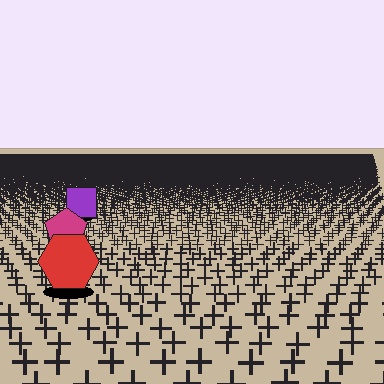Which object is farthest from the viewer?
The purple square is farthest from the viewer. It appears smaller and the ground texture around it is denser.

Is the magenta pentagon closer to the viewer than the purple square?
Yes. The magenta pentagon is closer — you can tell from the texture gradient: the ground texture is coarser near it.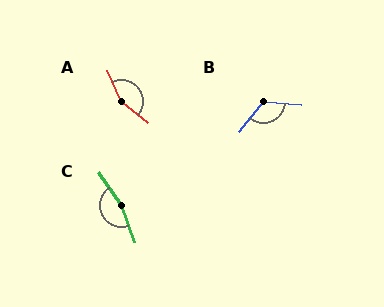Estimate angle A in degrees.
Approximately 151 degrees.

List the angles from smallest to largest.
B (124°), A (151°), C (166°).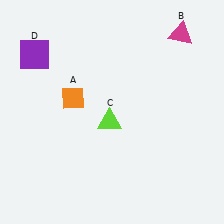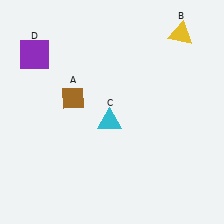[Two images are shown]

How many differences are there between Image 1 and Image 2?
There are 3 differences between the two images.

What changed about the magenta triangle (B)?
In Image 1, B is magenta. In Image 2, it changed to yellow.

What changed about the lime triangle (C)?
In Image 1, C is lime. In Image 2, it changed to cyan.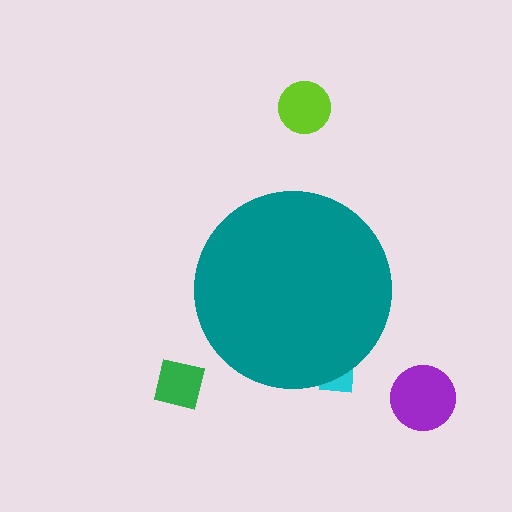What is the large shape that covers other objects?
A teal circle.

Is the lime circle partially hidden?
No, the lime circle is fully visible.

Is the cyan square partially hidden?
Yes, the cyan square is partially hidden behind the teal circle.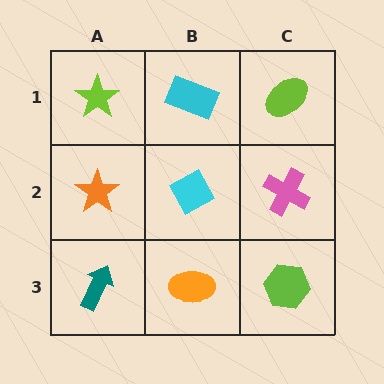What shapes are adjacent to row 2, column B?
A cyan rectangle (row 1, column B), an orange ellipse (row 3, column B), an orange star (row 2, column A), a pink cross (row 2, column C).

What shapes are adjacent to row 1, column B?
A cyan diamond (row 2, column B), a lime star (row 1, column A), a lime ellipse (row 1, column C).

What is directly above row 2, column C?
A lime ellipse.